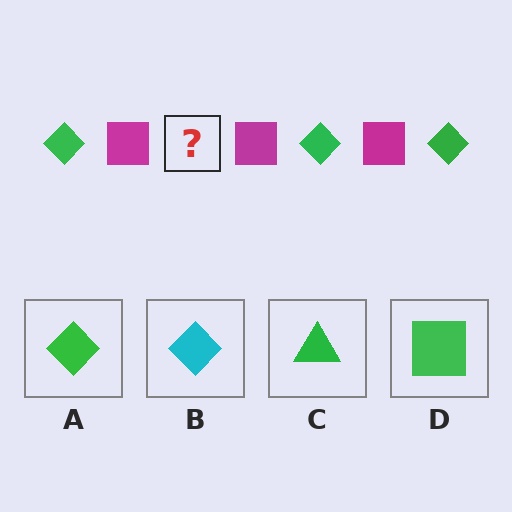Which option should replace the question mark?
Option A.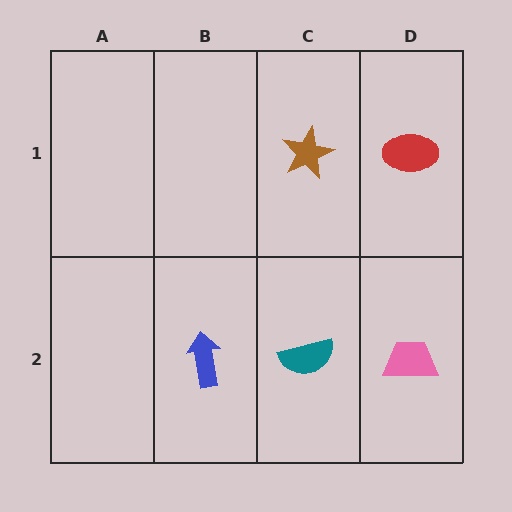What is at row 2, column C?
A teal semicircle.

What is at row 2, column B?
A blue arrow.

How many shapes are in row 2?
3 shapes.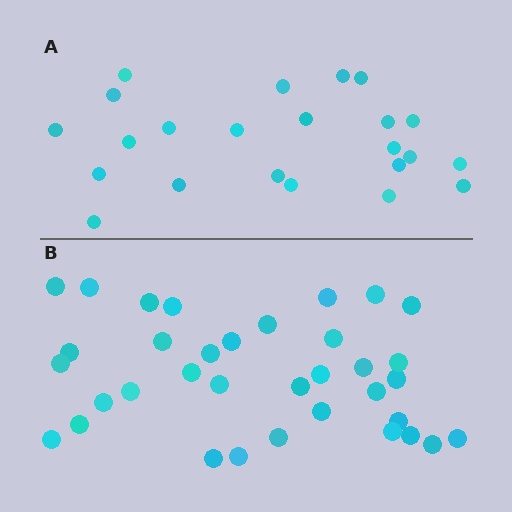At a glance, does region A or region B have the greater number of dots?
Region B (the bottom region) has more dots.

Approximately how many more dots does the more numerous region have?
Region B has roughly 12 or so more dots than region A.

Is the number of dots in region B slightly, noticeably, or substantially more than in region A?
Region B has substantially more. The ratio is roughly 1.5 to 1.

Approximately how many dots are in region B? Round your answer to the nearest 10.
About 40 dots. (The exact count is 35, which rounds to 40.)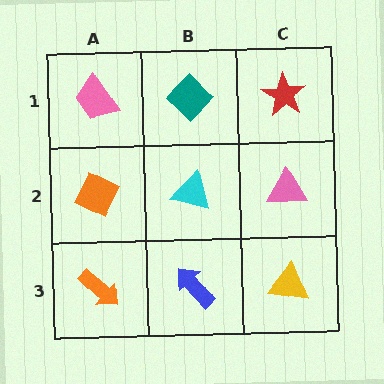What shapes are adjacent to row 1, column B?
A cyan triangle (row 2, column B), a pink trapezoid (row 1, column A), a red star (row 1, column C).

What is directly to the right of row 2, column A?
A cyan triangle.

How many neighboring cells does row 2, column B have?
4.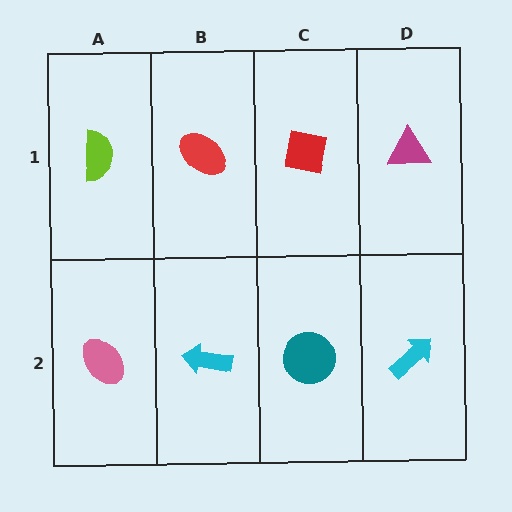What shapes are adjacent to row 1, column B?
A cyan arrow (row 2, column B), a lime semicircle (row 1, column A), a red square (row 1, column C).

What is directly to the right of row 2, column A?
A cyan arrow.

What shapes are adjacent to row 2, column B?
A red ellipse (row 1, column B), a pink ellipse (row 2, column A), a teal circle (row 2, column C).